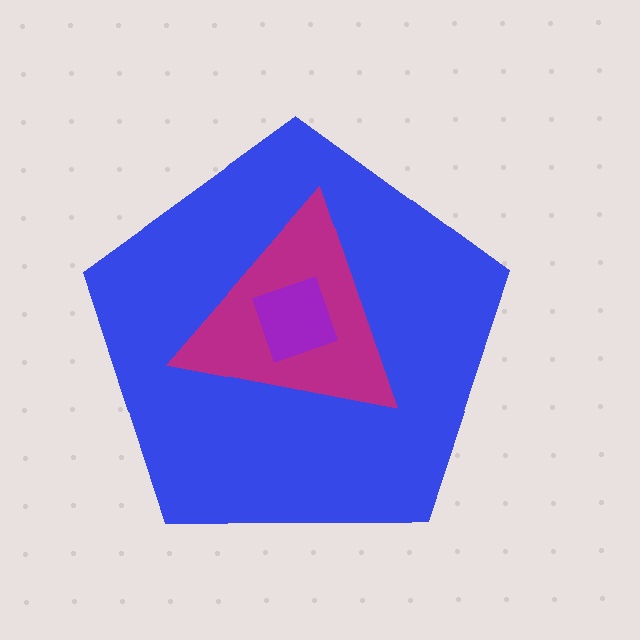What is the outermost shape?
The blue pentagon.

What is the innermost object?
The purple square.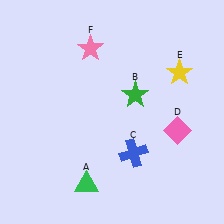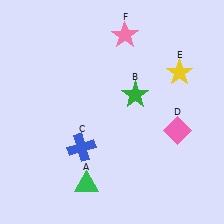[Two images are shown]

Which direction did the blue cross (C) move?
The blue cross (C) moved left.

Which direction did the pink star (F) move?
The pink star (F) moved right.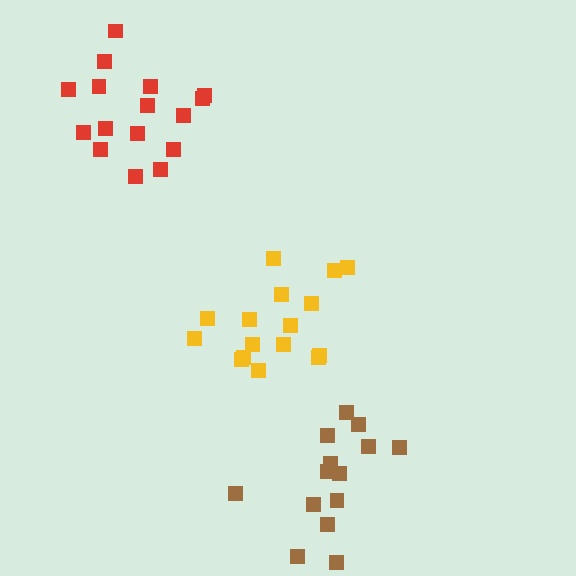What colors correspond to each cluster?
The clusters are colored: yellow, brown, red.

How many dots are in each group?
Group 1: 16 dots, Group 2: 14 dots, Group 3: 16 dots (46 total).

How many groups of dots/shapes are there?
There are 3 groups.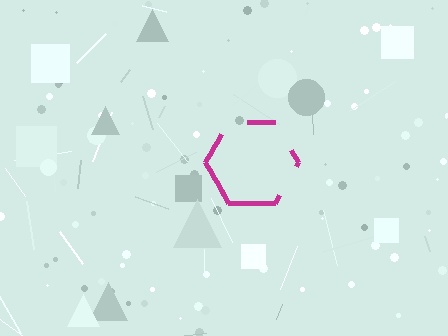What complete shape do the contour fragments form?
The contour fragments form a hexagon.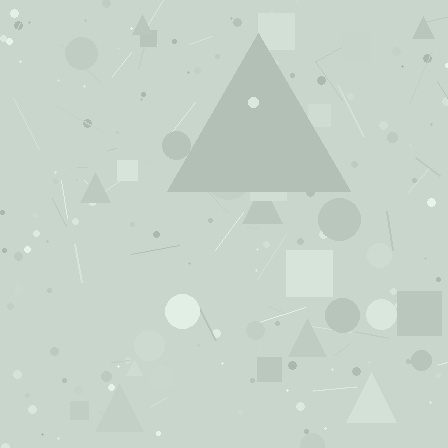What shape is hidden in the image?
A triangle is hidden in the image.